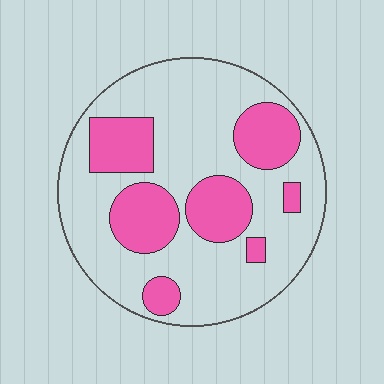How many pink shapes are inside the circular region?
7.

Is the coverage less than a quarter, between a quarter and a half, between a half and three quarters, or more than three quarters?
Between a quarter and a half.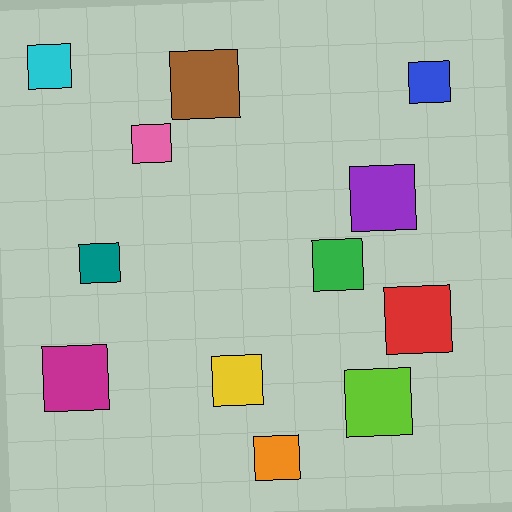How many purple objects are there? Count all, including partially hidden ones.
There is 1 purple object.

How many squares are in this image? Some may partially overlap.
There are 12 squares.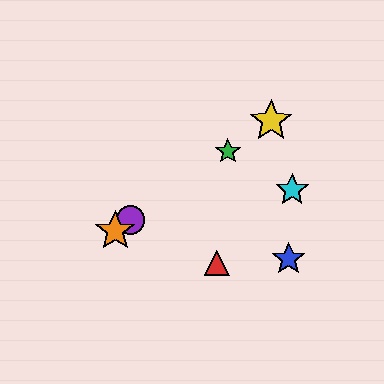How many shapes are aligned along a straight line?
4 shapes (the green star, the yellow star, the purple circle, the orange star) are aligned along a straight line.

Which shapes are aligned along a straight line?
The green star, the yellow star, the purple circle, the orange star are aligned along a straight line.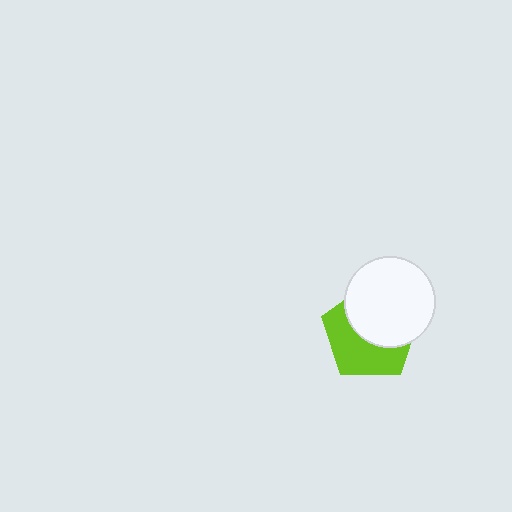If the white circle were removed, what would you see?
You would see the complete lime pentagon.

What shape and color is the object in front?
The object in front is a white circle.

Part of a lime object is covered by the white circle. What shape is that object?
It is a pentagon.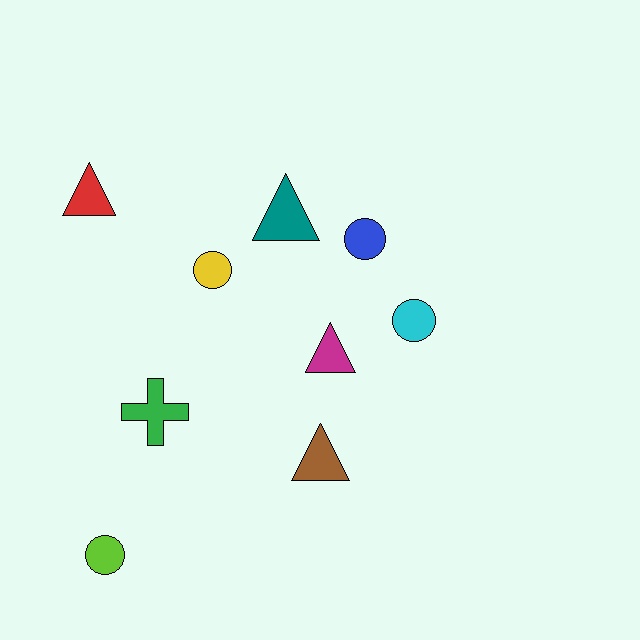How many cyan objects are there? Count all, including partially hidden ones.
There is 1 cyan object.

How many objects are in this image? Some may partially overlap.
There are 9 objects.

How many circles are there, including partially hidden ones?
There are 4 circles.